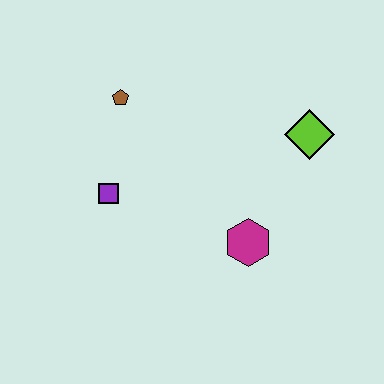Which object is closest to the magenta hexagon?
The lime diamond is closest to the magenta hexagon.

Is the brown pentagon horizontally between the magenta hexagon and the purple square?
Yes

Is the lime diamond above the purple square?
Yes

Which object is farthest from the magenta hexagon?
The brown pentagon is farthest from the magenta hexagon.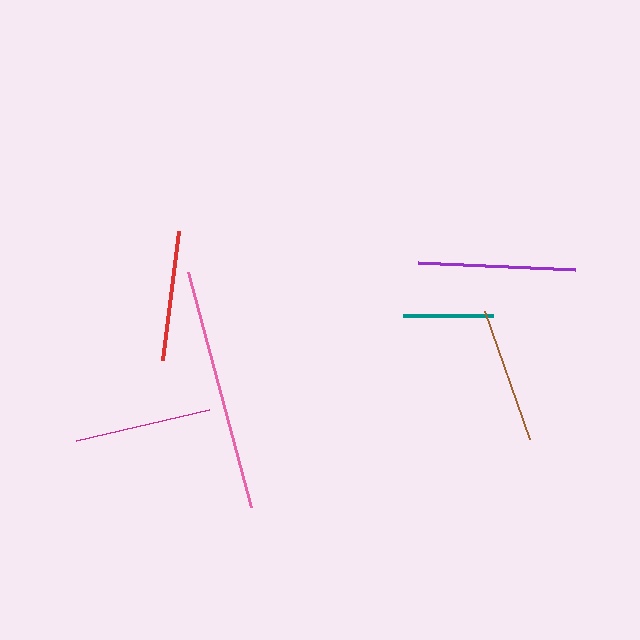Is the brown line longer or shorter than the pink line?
The pink line is longer than the brown line.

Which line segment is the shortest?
The teal line is the shortest at approximately 90 pixels.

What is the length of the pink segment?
The pink segment is approximately 243 pixels long.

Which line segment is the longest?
The pink line is the longest at approximately 243 pixels.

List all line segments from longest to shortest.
From longest to shortest: pink, purple, magenta, brown, red, teal.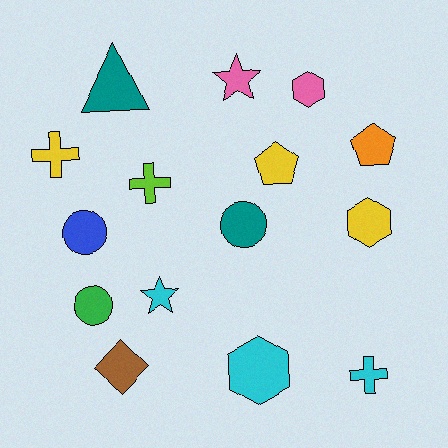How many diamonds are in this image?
There is 1 diamond.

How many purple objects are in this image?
There are no purple objects.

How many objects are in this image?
There are 15 objects.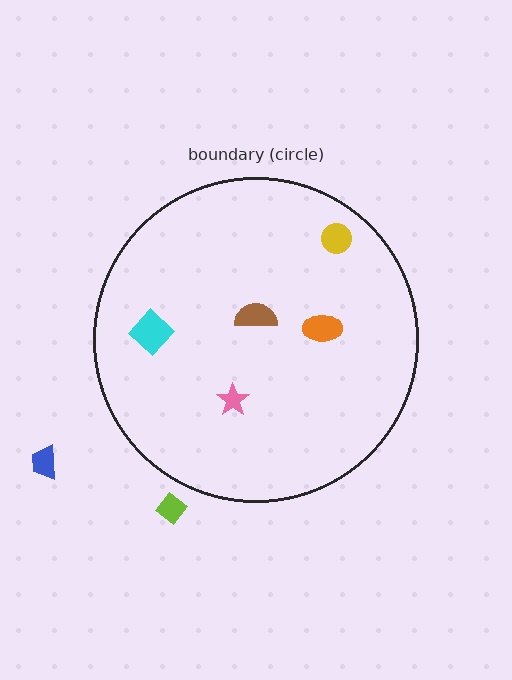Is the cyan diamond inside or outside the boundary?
Inside.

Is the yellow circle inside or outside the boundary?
Inside.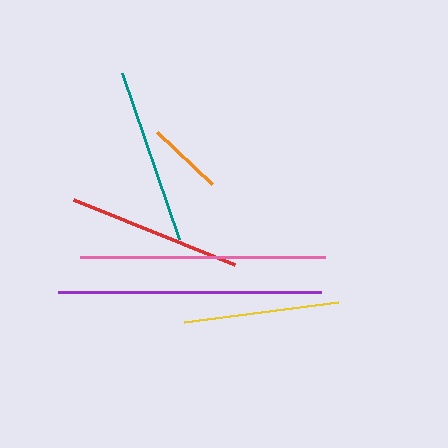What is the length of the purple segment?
The purple segment is approximately 264 pixels long.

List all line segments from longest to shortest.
From longest to shortest: purple, pink, teal, red, yellow, orange.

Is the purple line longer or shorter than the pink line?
The purple line is longer than the pink line.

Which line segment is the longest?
The purple line is the longest at approximately 264 pixels.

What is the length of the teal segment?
The teal segment is approximately 175 pixels long.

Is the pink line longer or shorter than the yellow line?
The pink line is longer than the yellow line.